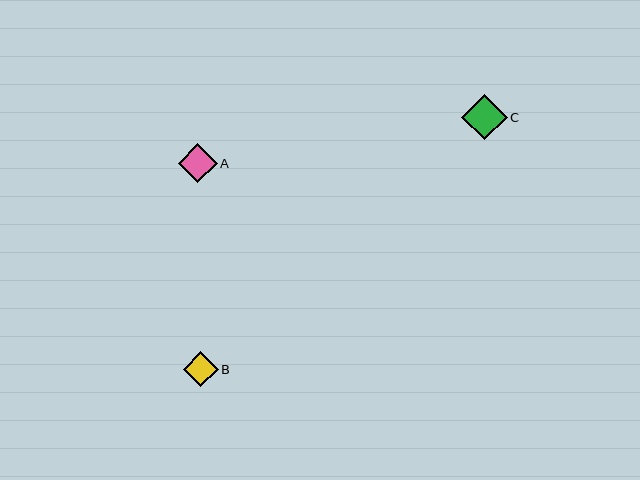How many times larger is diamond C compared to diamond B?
Diamond C is approximately 1.3 times the size of diamond B.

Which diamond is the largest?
Diamond C is the largest with a size of approximately 46 pixels.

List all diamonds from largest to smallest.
From largest to smallest: C, A, B.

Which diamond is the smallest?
Diamond B is the smallest with a size of approximately 35 pixels.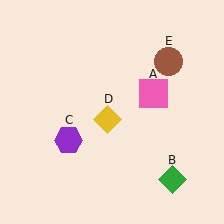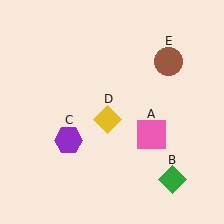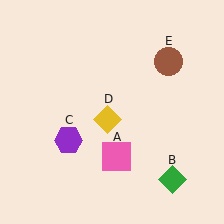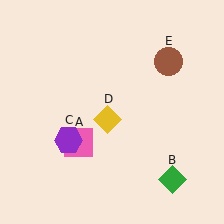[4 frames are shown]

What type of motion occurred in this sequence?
The pink square (object A) rotated clockwise around the center of the scene.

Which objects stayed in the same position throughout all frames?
Green diamond (object B) and purple hexagon (object C) and yellow diamond (object D) and brown circle (object E) remained stationary.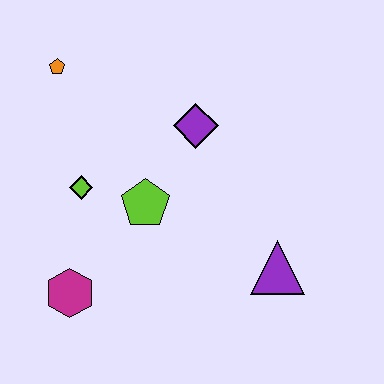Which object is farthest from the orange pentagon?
The purple triangle is farthest from the orange pentagon.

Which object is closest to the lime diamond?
The lime pentagon is closest to the lime diamond.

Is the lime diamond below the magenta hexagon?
No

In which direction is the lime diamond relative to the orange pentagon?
The lime diamond is below the orange pentagon.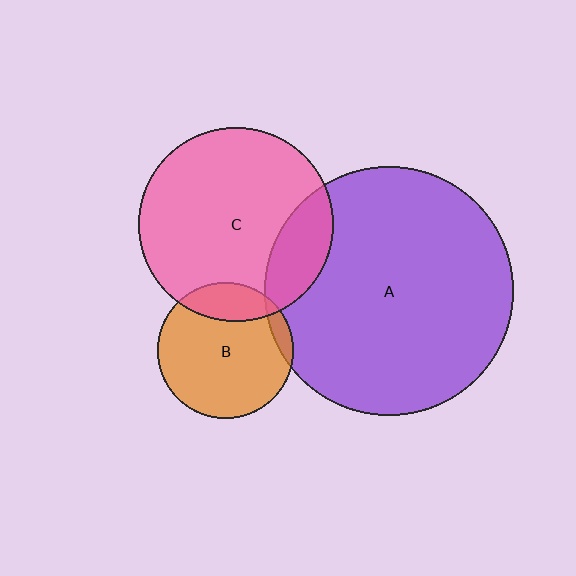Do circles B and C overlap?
Yes.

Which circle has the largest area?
Circle A (purple).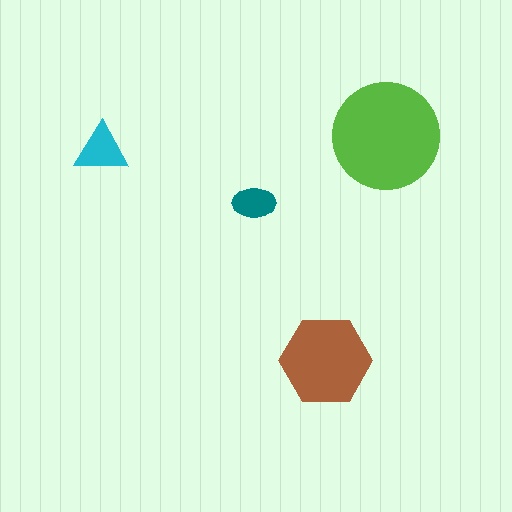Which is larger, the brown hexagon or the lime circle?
The lime circle.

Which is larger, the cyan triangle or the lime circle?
The lime circle.